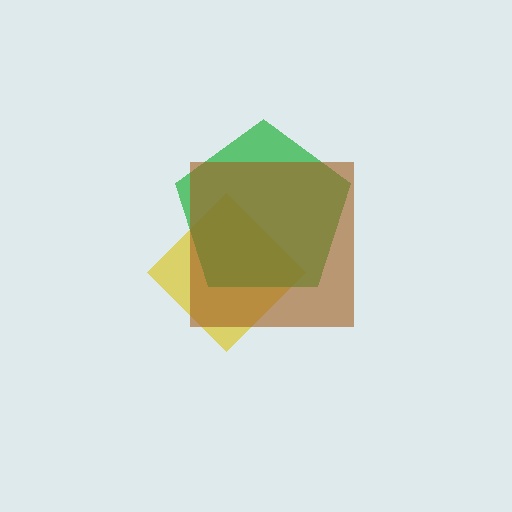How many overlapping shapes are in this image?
There are 3 overlapping shapes in the image.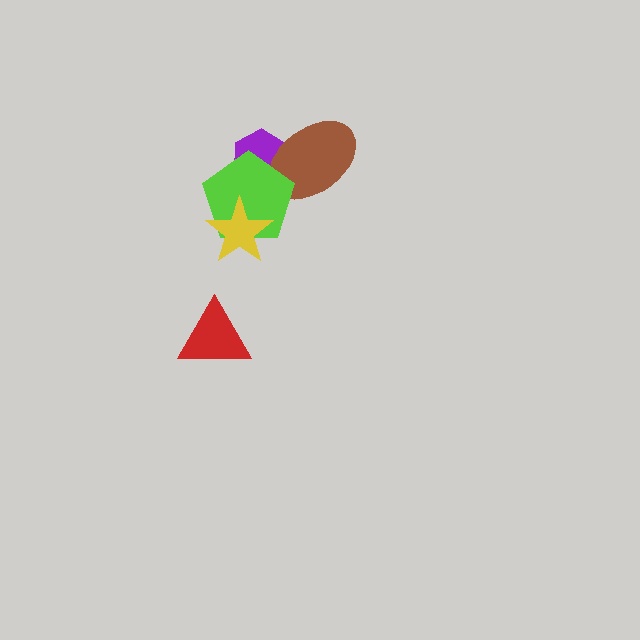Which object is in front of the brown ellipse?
The lime pentagon is in front of the brown ellipse.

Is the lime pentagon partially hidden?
Yes, it is partially covered by another shape.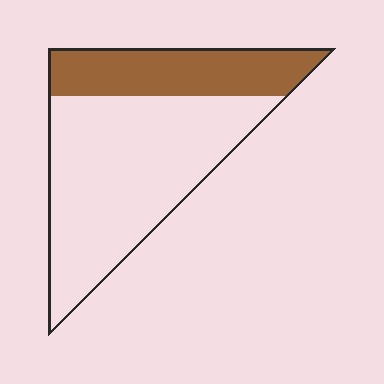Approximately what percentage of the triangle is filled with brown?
Approximately 30%.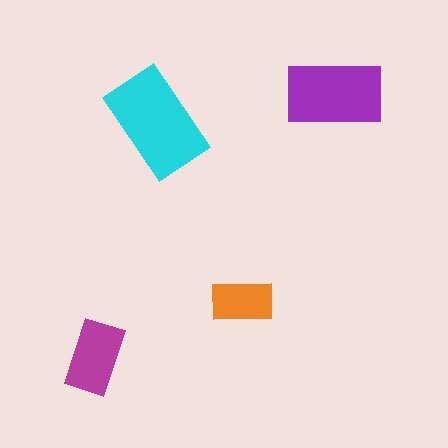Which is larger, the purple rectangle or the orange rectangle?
The purple one.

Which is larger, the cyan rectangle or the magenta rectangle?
The cyan one.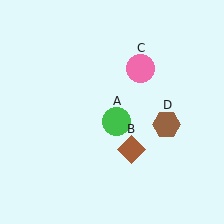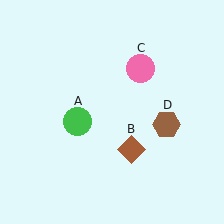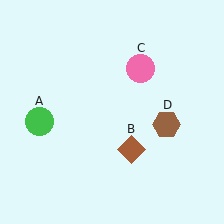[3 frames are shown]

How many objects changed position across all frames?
1 object changed position: green circle (object A).